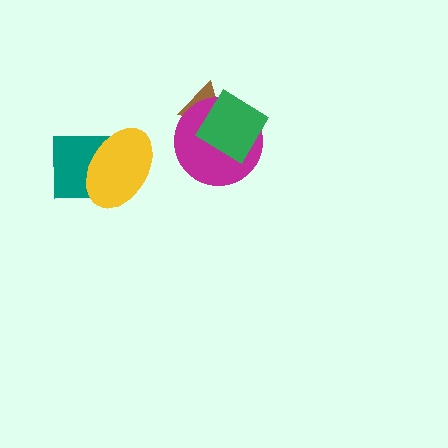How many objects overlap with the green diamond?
2 objects overlap with the green diamond.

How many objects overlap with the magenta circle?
2 objects overlap with the magenta circle.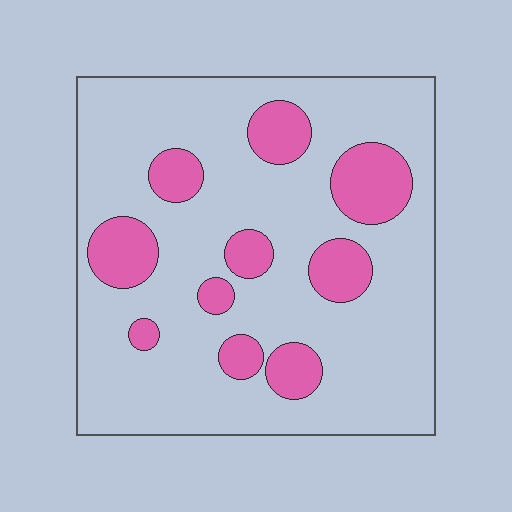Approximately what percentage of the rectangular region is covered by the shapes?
Approximately 20%.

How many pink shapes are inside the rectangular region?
10.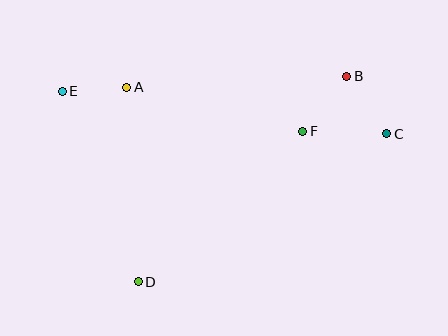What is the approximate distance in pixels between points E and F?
The distance between E and F is approximately 244 pixels.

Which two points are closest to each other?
Points A and E are closest to each other.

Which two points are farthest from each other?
Points C and E are farthest from each other.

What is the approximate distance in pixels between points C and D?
The distance between C and D is approximately 289 pixels.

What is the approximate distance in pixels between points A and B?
The distance between A and B is approximately 220 pixels.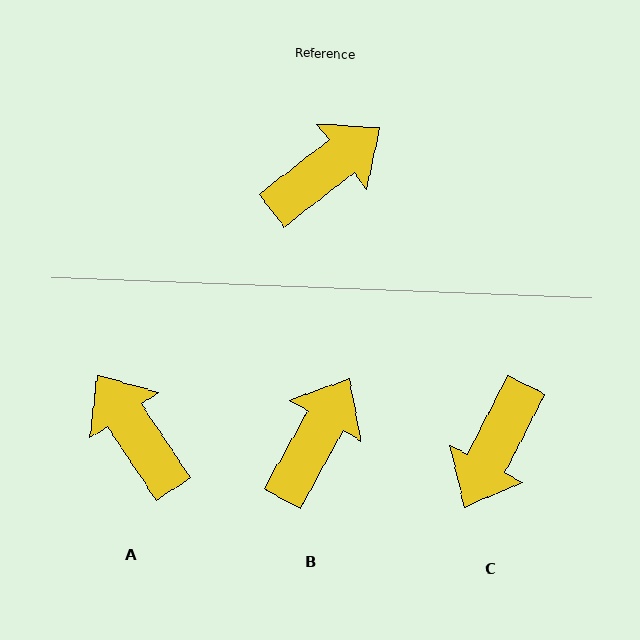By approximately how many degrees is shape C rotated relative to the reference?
Approximately 154 degrees clockwise.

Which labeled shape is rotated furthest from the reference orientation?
C, about 154 degrees away.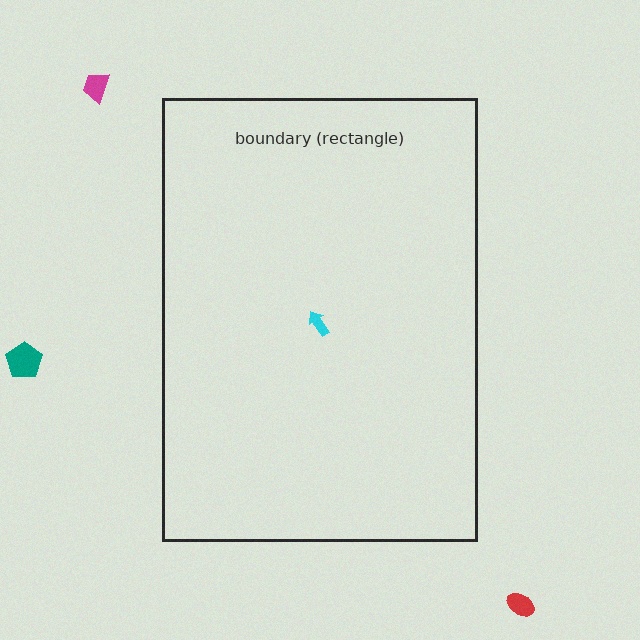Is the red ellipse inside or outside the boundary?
Outside.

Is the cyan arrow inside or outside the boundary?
Inside.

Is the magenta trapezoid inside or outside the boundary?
Outside.